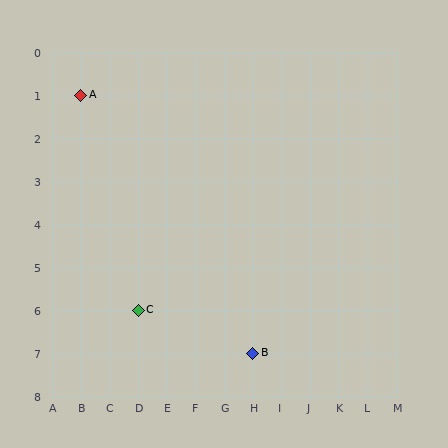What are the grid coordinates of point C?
Point C is at grid coordinates (D, 6).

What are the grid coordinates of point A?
Point A is at grid coordinates (B, 1).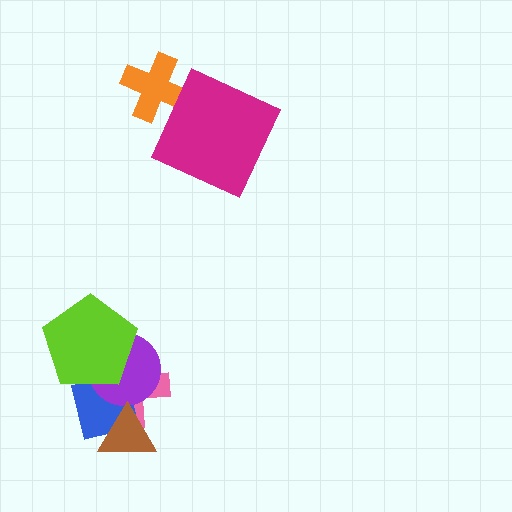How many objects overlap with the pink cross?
4 objects overlap with the pink cross.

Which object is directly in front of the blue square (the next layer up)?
The purple circle is directly in front of the blue square.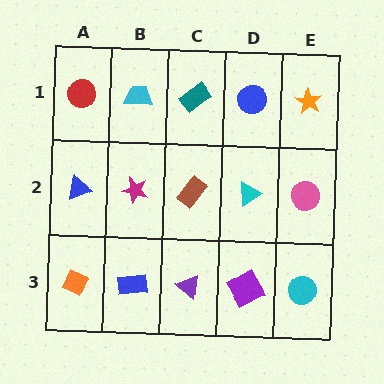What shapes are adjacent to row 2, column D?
A blue circle (row 1, column D), a purple square (row 3, column D), a brown rectangle (row 2, column C), a pink circle (row 2, column E).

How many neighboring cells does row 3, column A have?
2.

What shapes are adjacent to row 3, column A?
A blue triangle (row 2, column A), a blue rectangle (row 3, column B).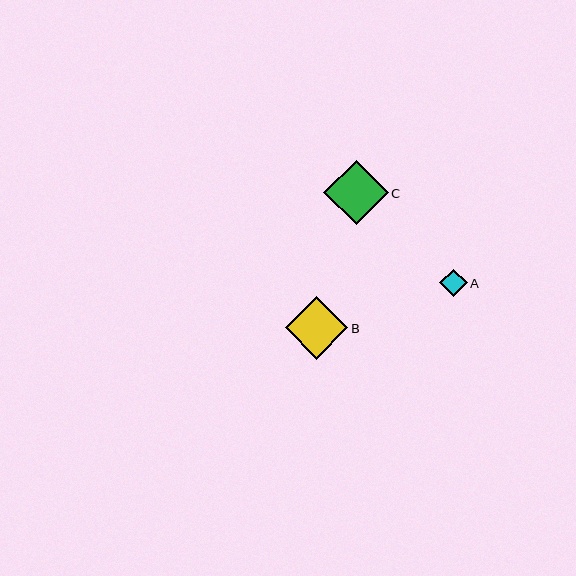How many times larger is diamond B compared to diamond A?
Diamond B is approximately 2.3 times the size of diamond A.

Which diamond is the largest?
Diamond C is the largest with a size of approximately 64 pixels.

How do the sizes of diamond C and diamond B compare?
Diamond C and diamond B are approximately the same size.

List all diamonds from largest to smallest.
From largest to smallest: C, B, A.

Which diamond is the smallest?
Diamond A is the smallest with a size of approximately 27 pixels.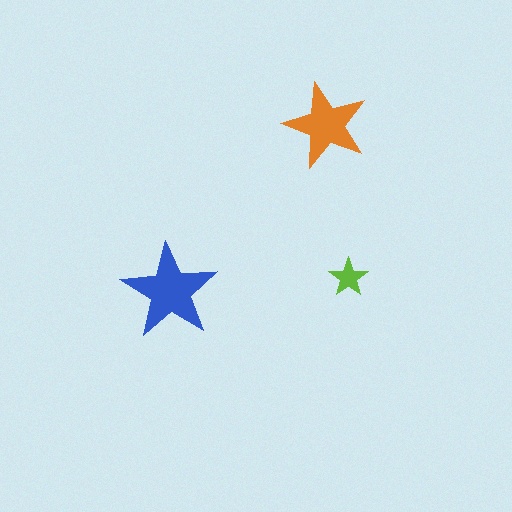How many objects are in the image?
There are 3 objects in the image.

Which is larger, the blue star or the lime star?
The blue one.